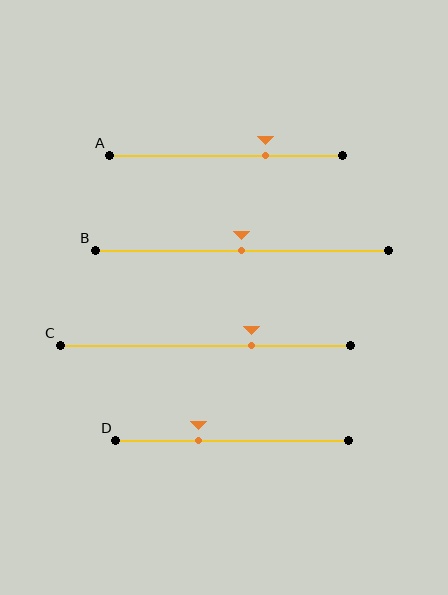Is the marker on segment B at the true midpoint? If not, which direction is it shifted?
Yes, the marker on segment B is at the true midpoint.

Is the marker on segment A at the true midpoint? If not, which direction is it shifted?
No, the marker on segment A is shifted to the right by about 17% of the segment length.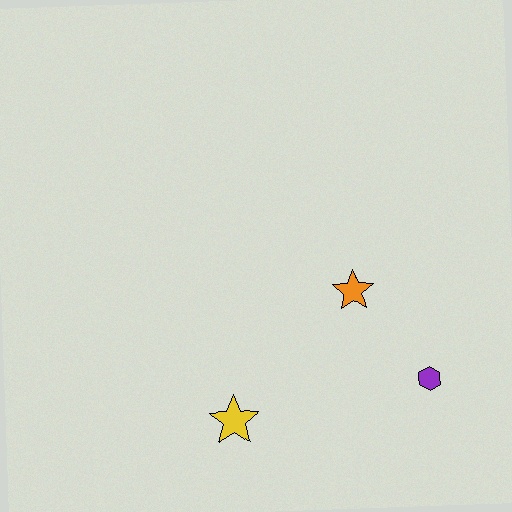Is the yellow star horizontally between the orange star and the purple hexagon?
No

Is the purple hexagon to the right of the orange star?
Yes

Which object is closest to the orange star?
The purple hexagon is closest to the orange star.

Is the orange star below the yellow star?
No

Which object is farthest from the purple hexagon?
The yellow star is farthest from the purple hexagon.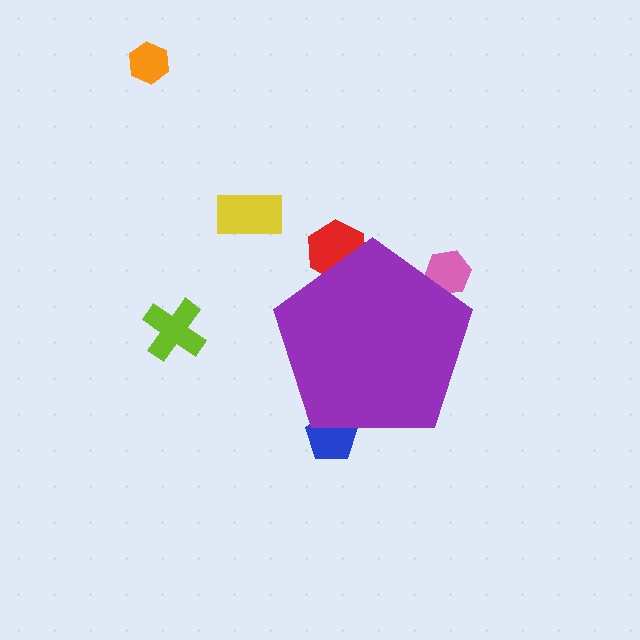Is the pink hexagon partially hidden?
Yes, the pink hexagon is partially hidden behind the purple pentagon.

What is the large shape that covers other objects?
A purple pentagon.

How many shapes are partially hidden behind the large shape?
3 shapes are partially hidden.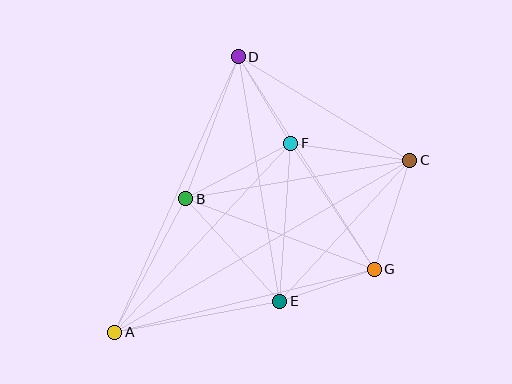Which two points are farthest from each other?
Points A and C are farthest from each other.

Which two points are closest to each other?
Points E and G are closest to each other.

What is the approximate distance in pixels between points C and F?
The distance between C and F is approximately 120 pixels.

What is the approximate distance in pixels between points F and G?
The distance between F and G is approximately 151 pixels.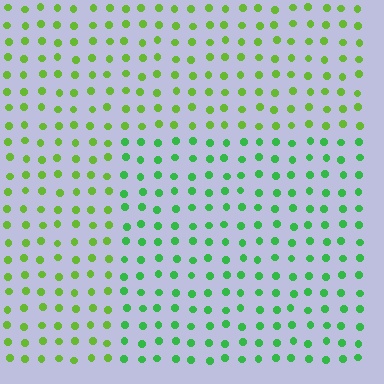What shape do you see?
I see a rectangle.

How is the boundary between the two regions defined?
The boundary is defined purely by a slight shift in hue (about 33 degrees). Spacing, size, and orientation are identical on both sides.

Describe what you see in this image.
The image is filled with small lime elements in a uniform arrangement. A rectangle-shaped region is visible where the elements are tinted to a slightly different hue, forming a subtle color boundary.